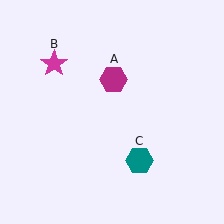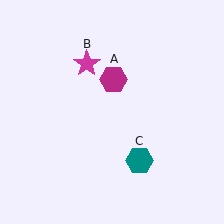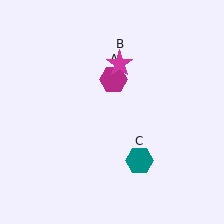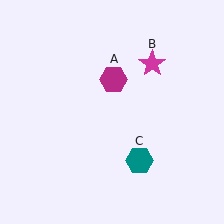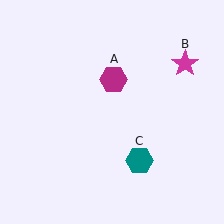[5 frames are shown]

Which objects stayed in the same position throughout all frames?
Magenta hexagon (object A) and teal hexagon (object C) remained stationary.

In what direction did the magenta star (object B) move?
The magenta star (object B) moved right.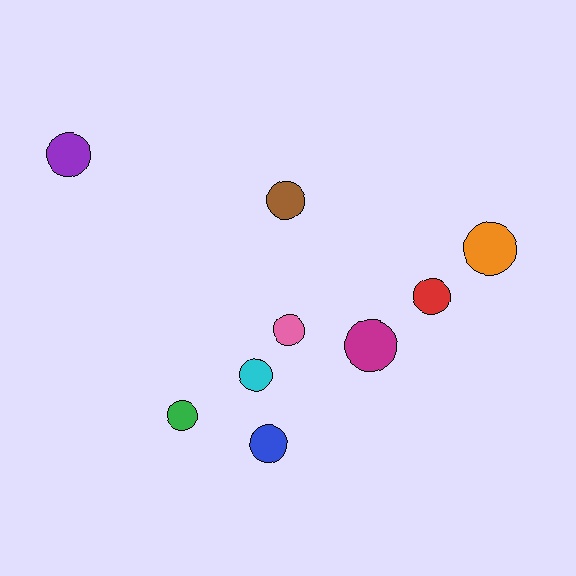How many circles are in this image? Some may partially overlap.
There are 9 circles.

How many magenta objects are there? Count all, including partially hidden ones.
There is 1 magenta object.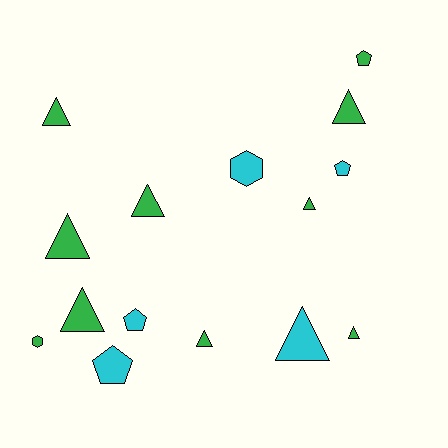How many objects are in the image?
There are 15 objects.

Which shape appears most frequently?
Triangle, with 9 objects.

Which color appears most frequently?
Green, with 10 objects.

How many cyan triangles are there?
There is 1 cyan triangle.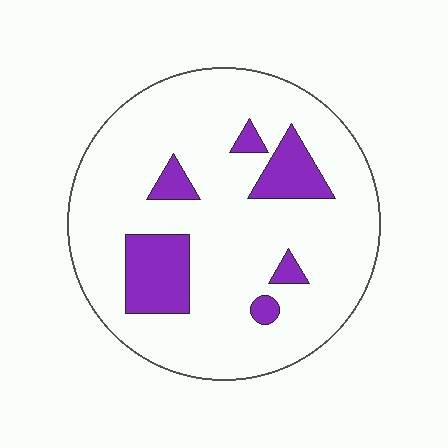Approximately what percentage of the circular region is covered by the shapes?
Approximately 15%.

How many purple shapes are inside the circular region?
6.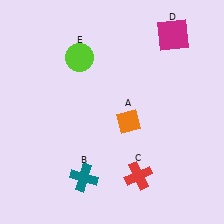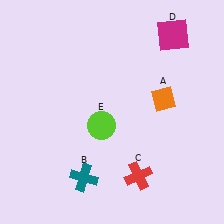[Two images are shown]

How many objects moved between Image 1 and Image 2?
2 objects moved between the two images.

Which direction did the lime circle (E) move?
The lime circle (E) moved down.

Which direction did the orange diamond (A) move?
The orange diamond (A) moved right.